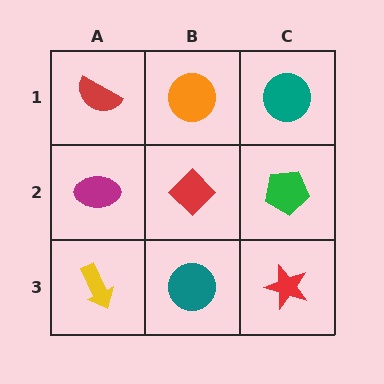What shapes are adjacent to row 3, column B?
A red diamond (row 2, column B), a yellow arrow (row 3, column A), a red star (row 3, column C).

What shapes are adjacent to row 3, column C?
A green pentagon (row 2, column C), a teal circle (row 3, column B).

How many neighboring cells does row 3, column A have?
2.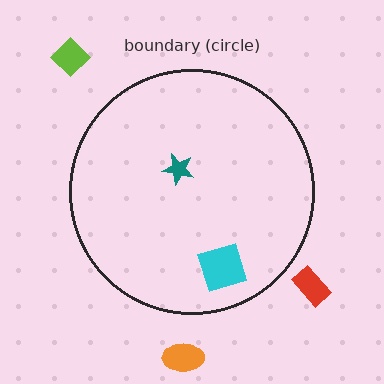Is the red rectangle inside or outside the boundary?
Outside.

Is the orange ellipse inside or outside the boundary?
Outside.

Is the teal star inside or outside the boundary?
Inside.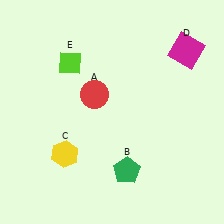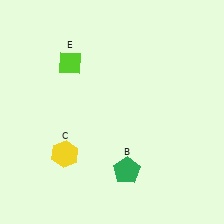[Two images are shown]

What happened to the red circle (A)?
The red circle (A) was removed in Image 2. It was in the top-left area of Image 1.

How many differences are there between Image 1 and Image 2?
There are 2 differences between the two images.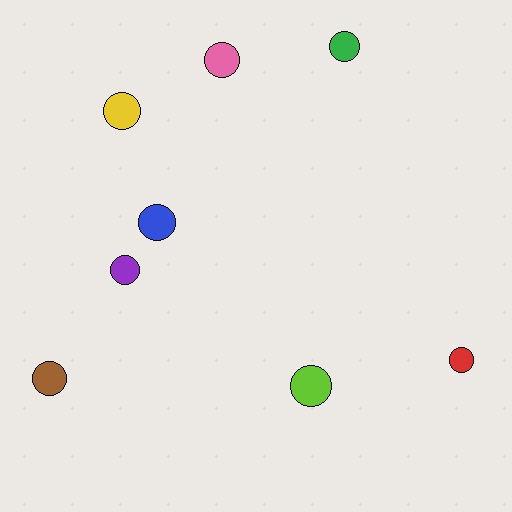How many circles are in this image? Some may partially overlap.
There are 8 circles.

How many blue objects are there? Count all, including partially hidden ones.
There is 1 blue object.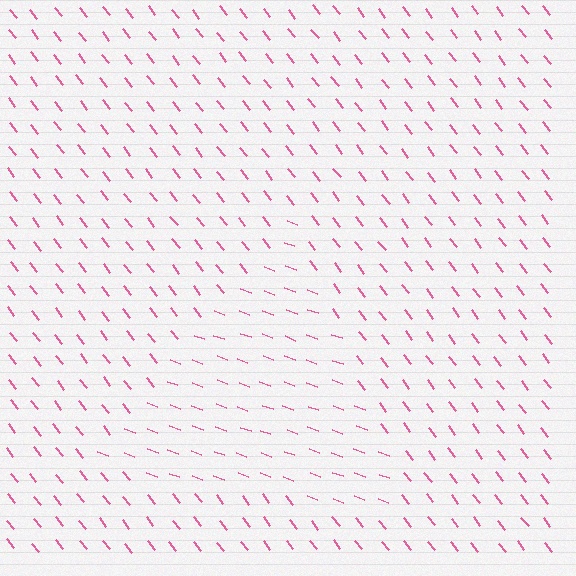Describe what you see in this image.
The image is filled with small pink line segments. A triangle region in the image has lines oriented differently from the surrounding lines, creating a visible texture boundary.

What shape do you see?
I see a triangle.